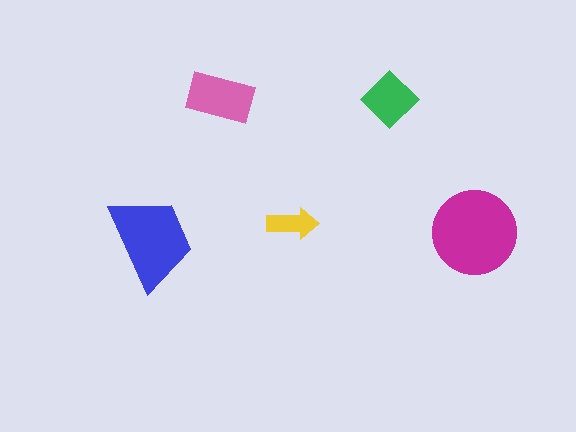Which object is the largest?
The magenta circle.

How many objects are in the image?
There are 5 objects in the image.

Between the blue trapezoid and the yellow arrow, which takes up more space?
The blue trapezoid.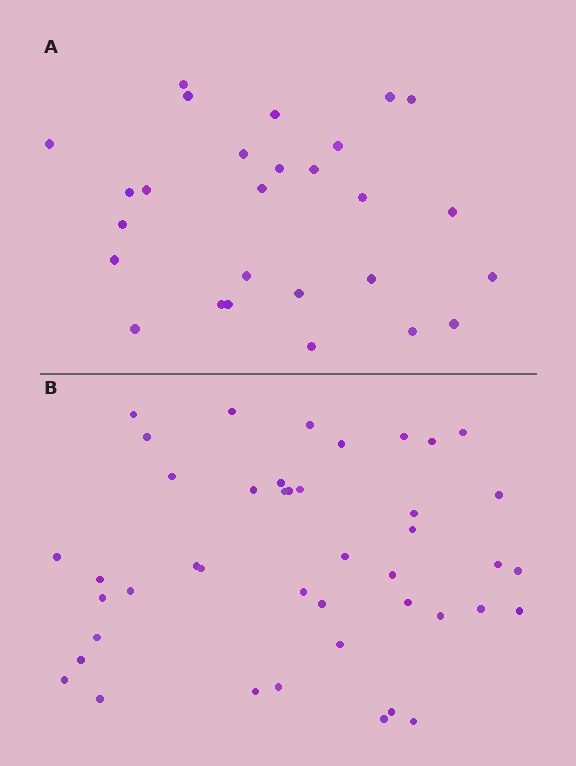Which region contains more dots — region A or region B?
Region B (the bottom region) has more dots.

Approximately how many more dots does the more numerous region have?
Region B has approximately 15 more dots than region A.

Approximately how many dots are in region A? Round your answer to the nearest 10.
About 30 dots. (The exact count is 27, which rounds to 30.)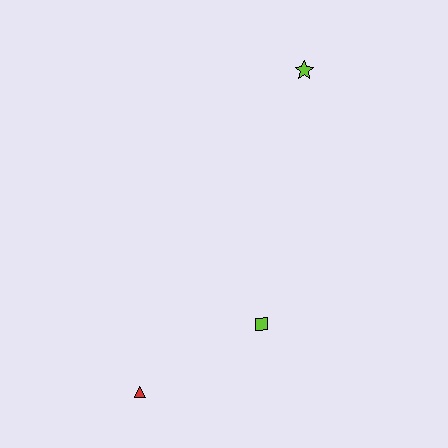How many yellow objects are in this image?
There are no yellow objects.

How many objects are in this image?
There are 3 objects.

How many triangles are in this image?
There is 1 triangle.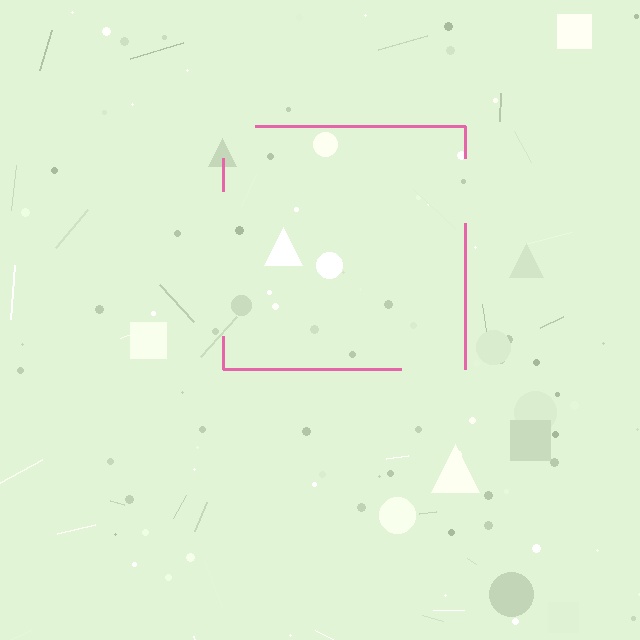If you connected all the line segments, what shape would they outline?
They would outline a square.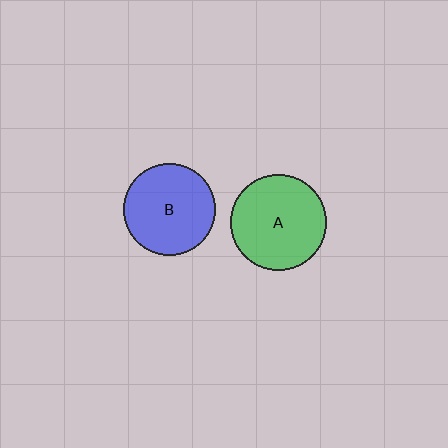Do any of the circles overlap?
No, none of the circles overlap.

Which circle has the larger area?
Circle A (green).